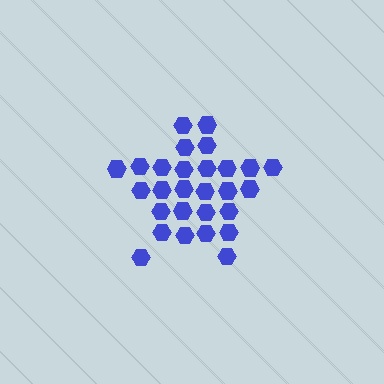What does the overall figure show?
The overall figure shows a star.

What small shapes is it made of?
It is made of small hexagons.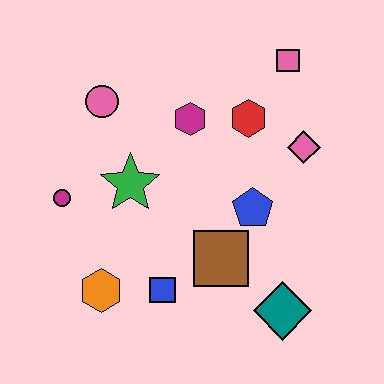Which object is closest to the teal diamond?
The brown square is closest to the teal diamond.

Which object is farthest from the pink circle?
The teal diamond is farthest from the pink circle.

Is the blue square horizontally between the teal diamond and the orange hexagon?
Yes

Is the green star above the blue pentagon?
Yes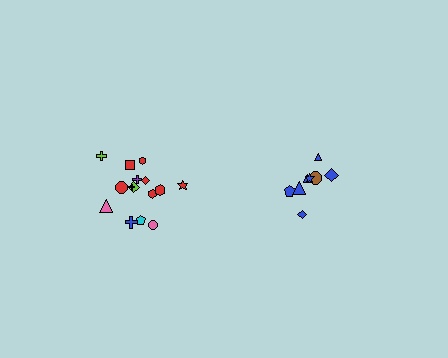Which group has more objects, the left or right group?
The left group.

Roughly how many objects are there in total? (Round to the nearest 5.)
Roughly 25 objects in total.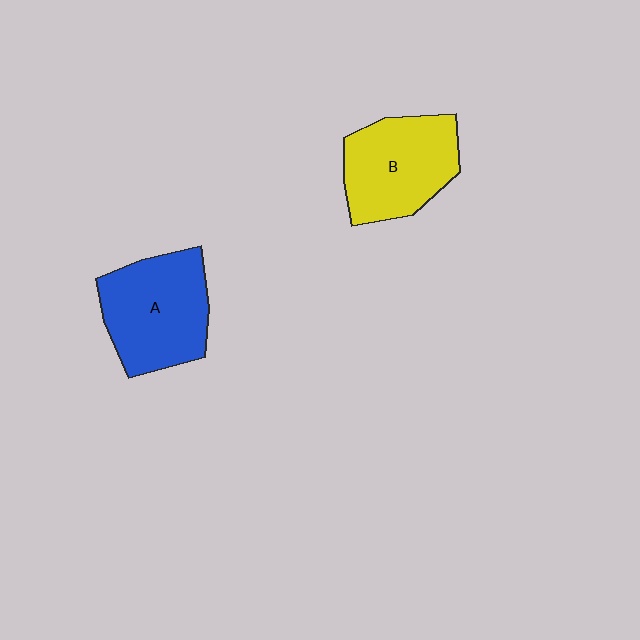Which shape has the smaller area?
Shape B (yellow).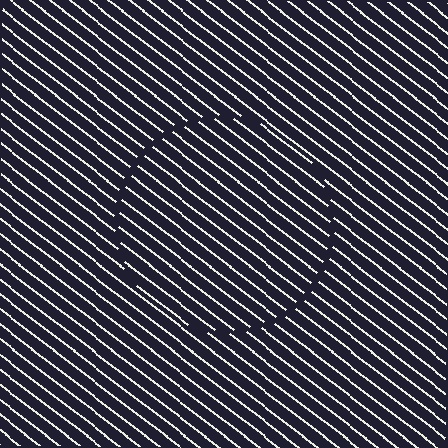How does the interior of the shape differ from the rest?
The interior of the shape contains the same grating, shifted by half a period — the contour is defined by the phase discontinuity where line-ends from the inner and outer gratings abut.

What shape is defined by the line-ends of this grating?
An illusory circle. The interior of the shape contains the same grating, shifted by half a period — the contour is defined by the phase discontinuity where line-ends from the inner and outer gratings abut.